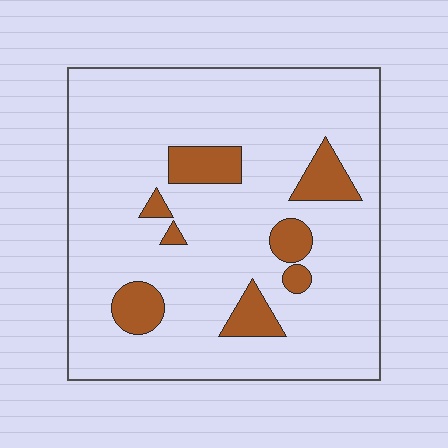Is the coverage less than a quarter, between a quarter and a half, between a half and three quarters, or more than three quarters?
Less than a quarter.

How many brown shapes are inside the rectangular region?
8.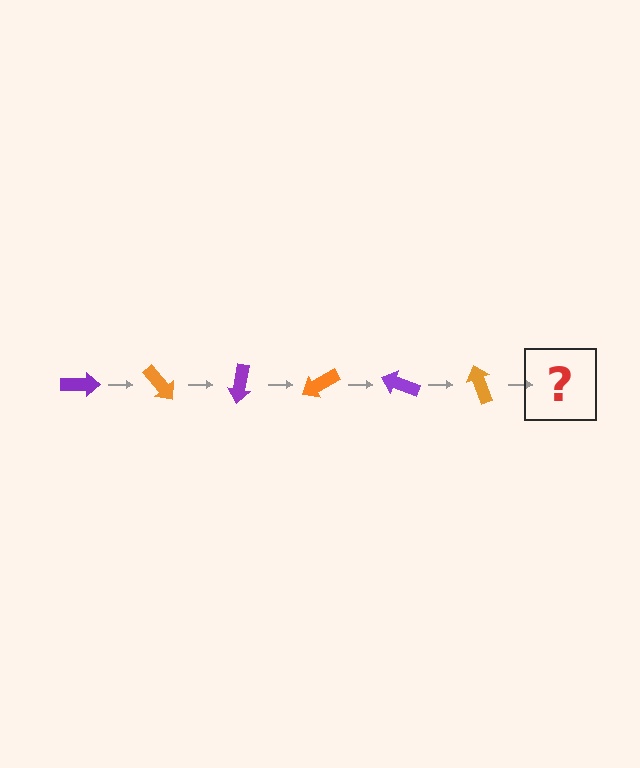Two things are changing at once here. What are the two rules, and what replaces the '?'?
The two rules are that it rotates 50 degrees each step and the color cycles through purple and orange. The '?' should be a purple arrow, rotated 300 degrees from the start.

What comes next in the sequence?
The next element should be a purple arrow, rotated 300 degrees from the start.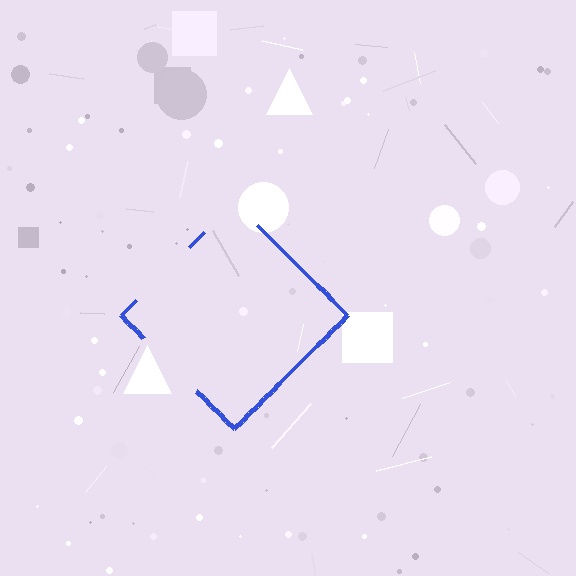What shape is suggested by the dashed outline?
The dashed outline suggests a diamond.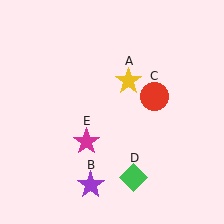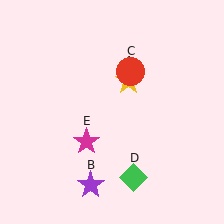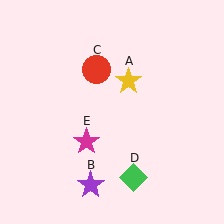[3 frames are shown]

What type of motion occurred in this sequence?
The red circle (object C) rotated counterclockwise around the center of the scene.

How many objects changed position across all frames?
1 object changed position: red circle (object C).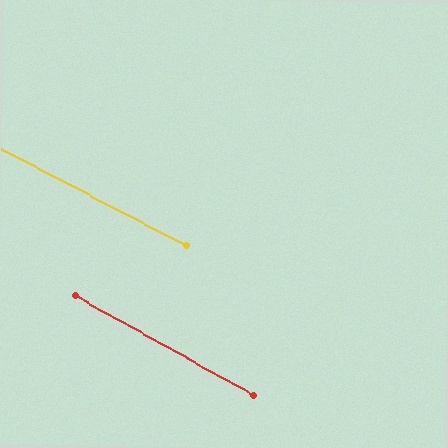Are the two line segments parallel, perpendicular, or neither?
Parallel — their directions differ by only 1.4°.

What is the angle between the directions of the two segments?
Approximately 1 degree.